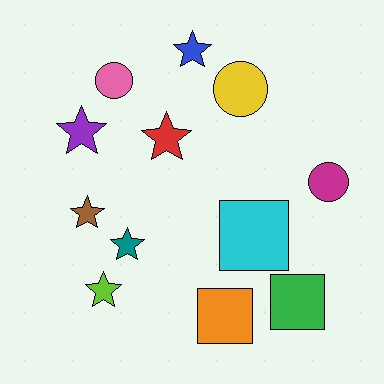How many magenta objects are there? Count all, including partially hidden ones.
There is 1 magenta object.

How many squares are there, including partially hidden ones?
There are 3 squares.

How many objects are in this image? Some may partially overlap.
There are 12 objects.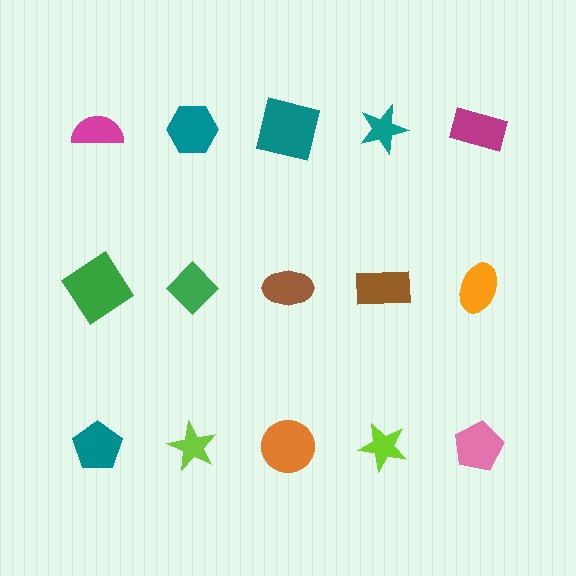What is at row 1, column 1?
A magenta semicircle.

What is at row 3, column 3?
An orange circle.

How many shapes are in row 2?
5 shapes.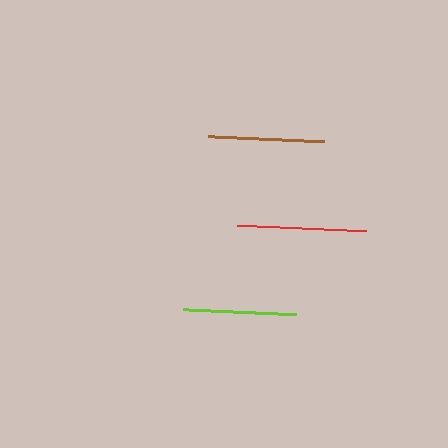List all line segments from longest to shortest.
From longest to shortest: red, brown, lime.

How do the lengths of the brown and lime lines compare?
The brown and lime lines are approximately the same length.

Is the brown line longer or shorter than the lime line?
The brown line is longer than the lime line.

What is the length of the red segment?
The red segment is approximately 129 pixels long.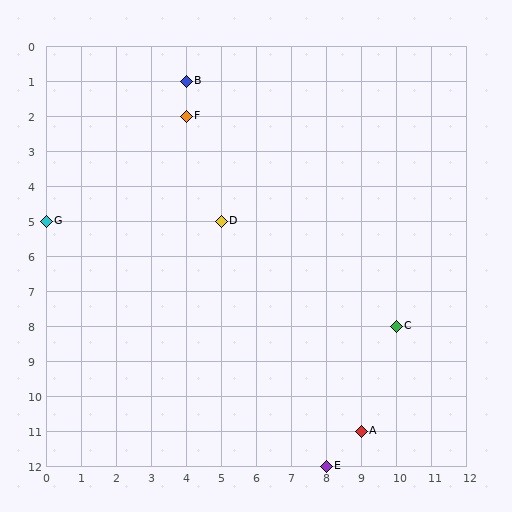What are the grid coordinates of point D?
Point D is at grid coordinates (5, 5).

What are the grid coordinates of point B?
Point B is at grid coordinates (4, 1).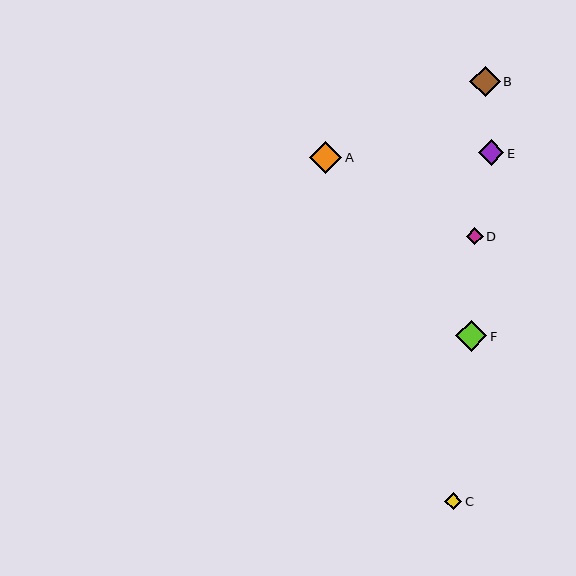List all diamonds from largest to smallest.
From largest to smallest: A, F, B, E, D, C.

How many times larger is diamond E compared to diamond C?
Diamond E is approximately 1.5 times the size of diamond C.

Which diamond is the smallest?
Diamond C is the smallest with a size of approximately 17 pixels.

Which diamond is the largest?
Diamond A is the largest with a size of approximately 32 pixels.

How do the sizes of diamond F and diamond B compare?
Diamond F and diamond B are approximately the same size.